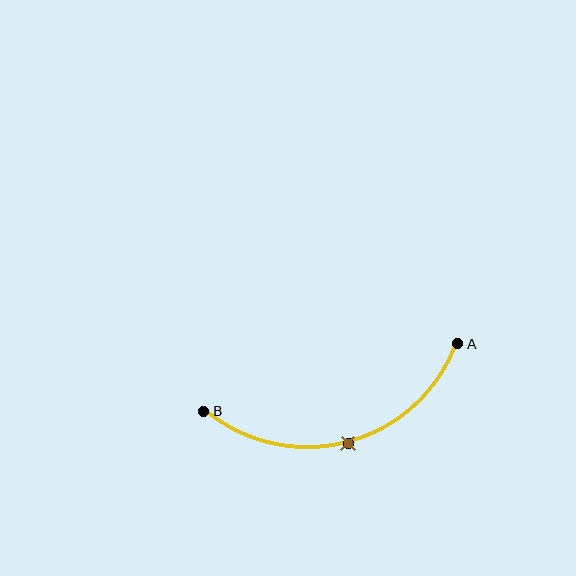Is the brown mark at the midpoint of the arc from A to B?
Yes. The brown mark lies on the arc at equal arc-length from both A and B — it is the arc midpoint.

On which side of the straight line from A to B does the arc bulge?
The arc bulges below the straight line connecting A and B.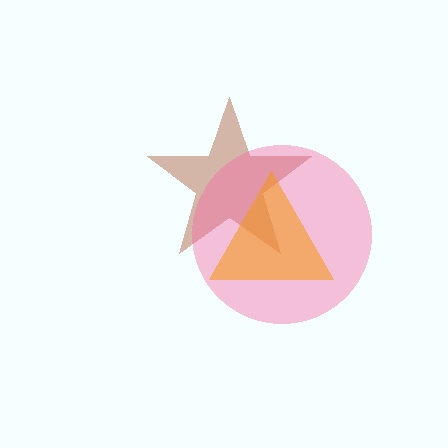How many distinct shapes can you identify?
There are 3 distinct shapes: a brown star, a pink circle, an orange triangle.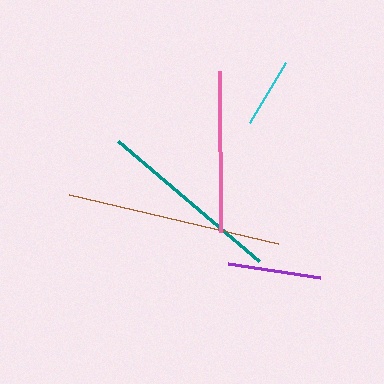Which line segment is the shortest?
The cyan line is the shortest at approximately 69 pixels.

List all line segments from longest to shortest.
From longest to shortest: brown, teal, pink, purple, cyan.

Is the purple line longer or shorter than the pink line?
The pink line is longer than the purple line.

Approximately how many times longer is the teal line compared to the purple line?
The teal line is approximately 2.0 times the length of the purple line.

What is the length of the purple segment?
The purple segment is approximately 92 pixels long.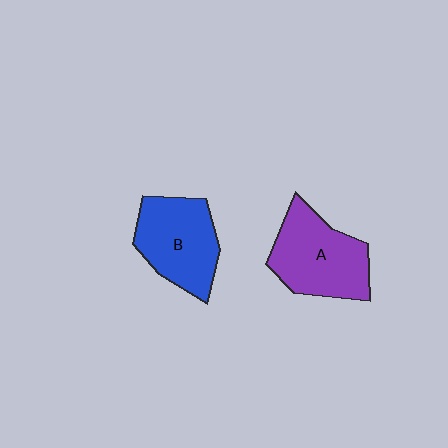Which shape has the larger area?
Shape A (purple).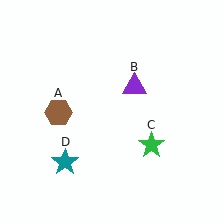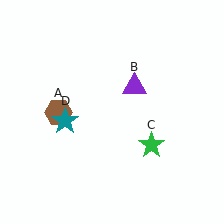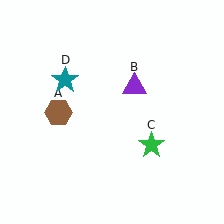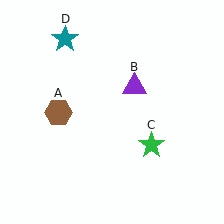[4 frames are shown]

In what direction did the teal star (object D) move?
The teal star (object D) moved up.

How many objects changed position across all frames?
1 object changed position: teal star (object D).